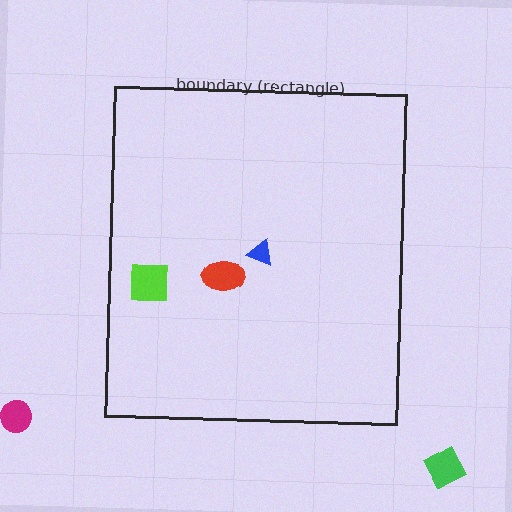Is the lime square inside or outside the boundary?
Inside.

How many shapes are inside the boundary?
3 inside, 2 outside.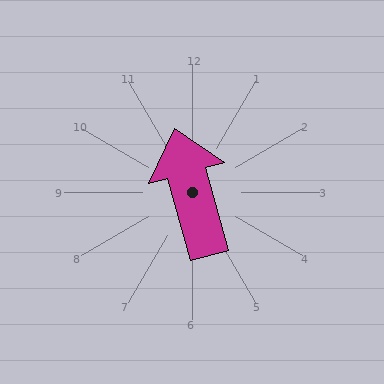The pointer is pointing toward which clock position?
Roughly 11 o'clock.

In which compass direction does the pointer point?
North.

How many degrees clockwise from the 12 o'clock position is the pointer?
Approximately 344 degrees.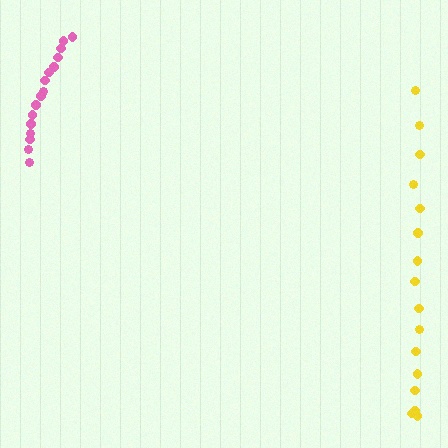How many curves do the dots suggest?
There are 2 distinct paths.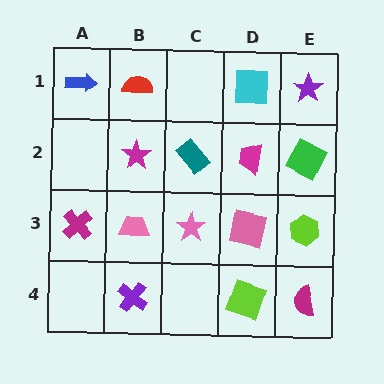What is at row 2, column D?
A magenta trapezoid.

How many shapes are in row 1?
4 shapes.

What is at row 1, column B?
A red semicircle.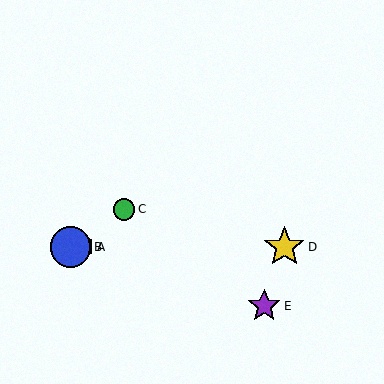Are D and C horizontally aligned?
No, D is at y≈247 and C is at y≈209.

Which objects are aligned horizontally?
Objects A, B, D are aligned horizontally.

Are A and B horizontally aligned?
Yes, both are at y≈247.